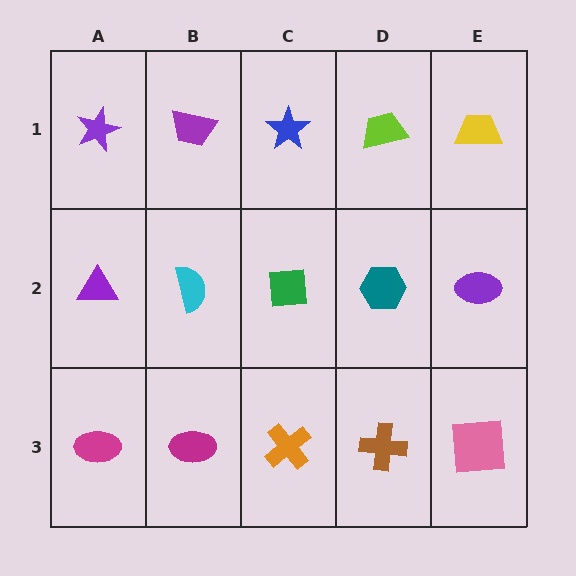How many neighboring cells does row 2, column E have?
3.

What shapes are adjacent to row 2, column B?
A purple trapezoid (row 1, column B), a magenta ellipse (row 3, column B), a purple triangle (row 2, column A), a green square (row 2, column C).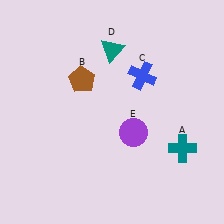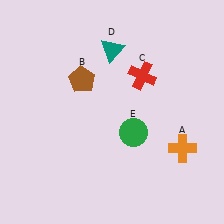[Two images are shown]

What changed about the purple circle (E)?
In Image 1, E is purple. In Image 2, it changed to green.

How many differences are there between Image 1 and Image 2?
There are 3 differences between the two images.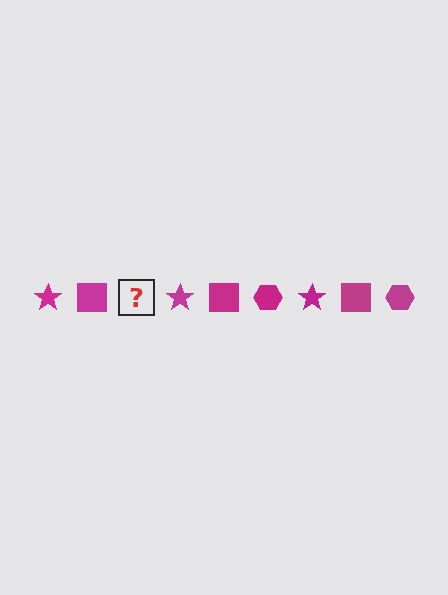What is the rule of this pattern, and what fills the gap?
The rule is that the pattern cycles through star, square, hexagon shapes in magenta. The gap should be filled with a magenta hexagon.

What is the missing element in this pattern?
The missing element is a magenta hexagon.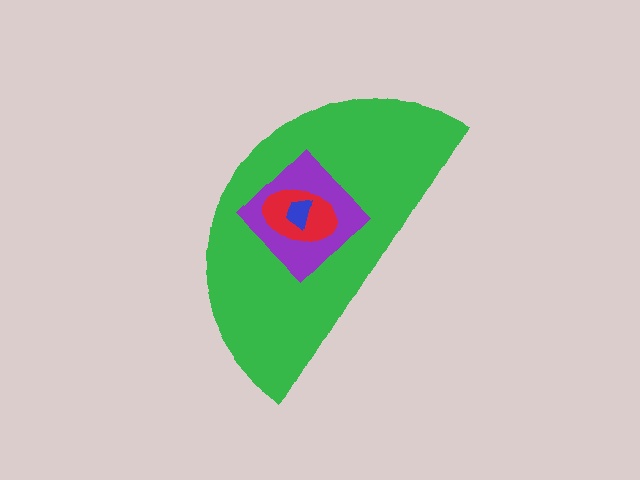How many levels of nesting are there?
4.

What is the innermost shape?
The blue trapezoid.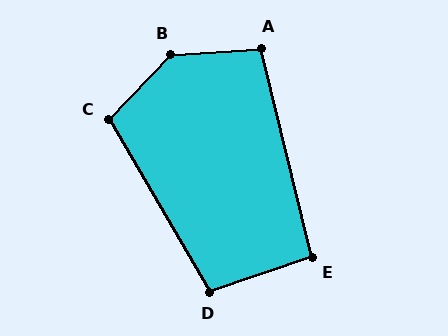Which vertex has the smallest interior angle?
E, at approximately 95 degrees.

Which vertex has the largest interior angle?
B, at approximately 138 degrees.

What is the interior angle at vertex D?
Approximately 101 degrees (obtuse).